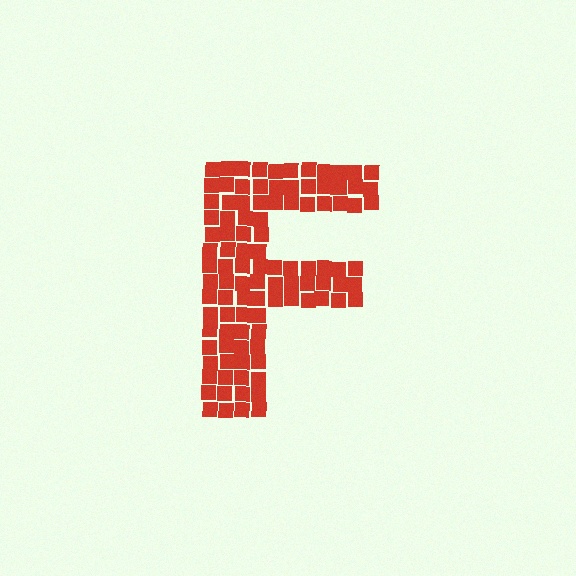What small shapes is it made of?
It is made of small squares.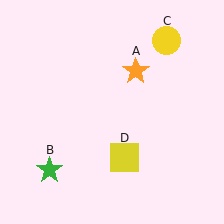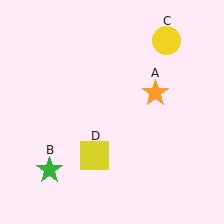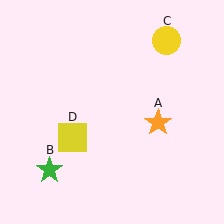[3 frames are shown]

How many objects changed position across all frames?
2 objects changed position: orange star (object A), yellow square (object D).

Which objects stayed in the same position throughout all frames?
Green star (object B) and yellow circle (object C) remained stationary.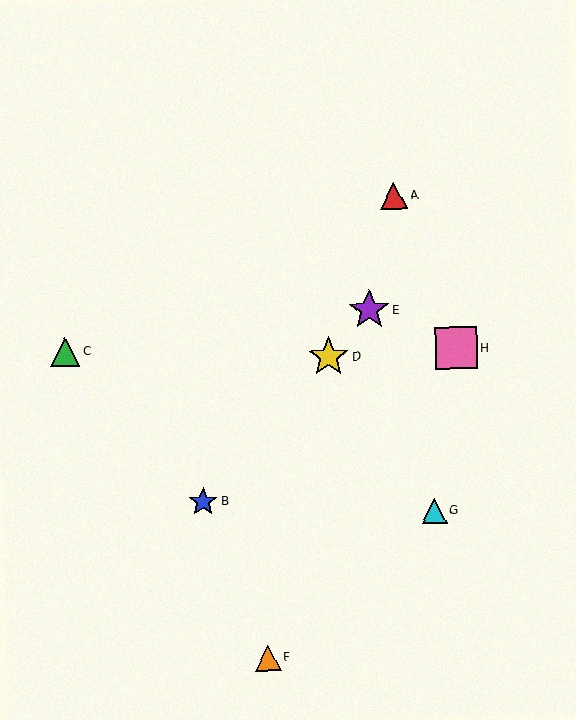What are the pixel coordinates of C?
Object C is at (65, 352).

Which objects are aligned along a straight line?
Objects B, D, E are aligned along a straight line.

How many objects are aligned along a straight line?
3 objects (B, D, E) are aligned along a straight line.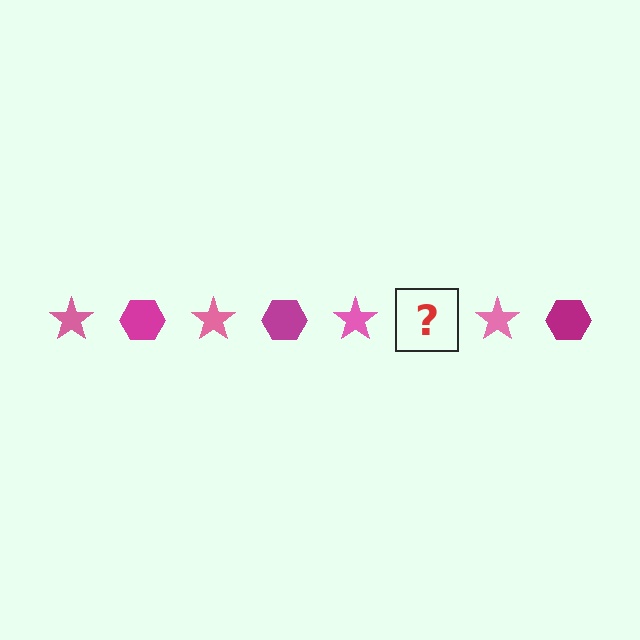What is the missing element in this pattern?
The missing element is a magenta hexagon.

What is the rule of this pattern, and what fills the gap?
The rule is that the pattern alternates between pink star and magenta hexagon. The gap should be filled with a magenta hexagon.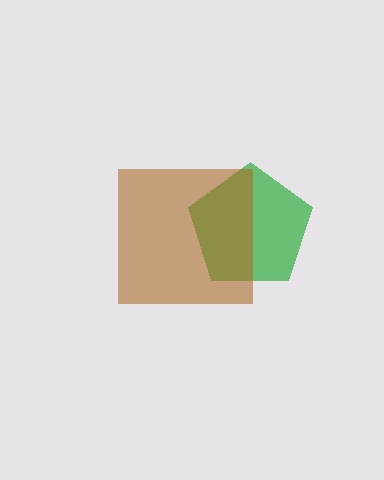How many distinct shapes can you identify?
There are 2 distinct shapes: a green pentagon, a brown square.